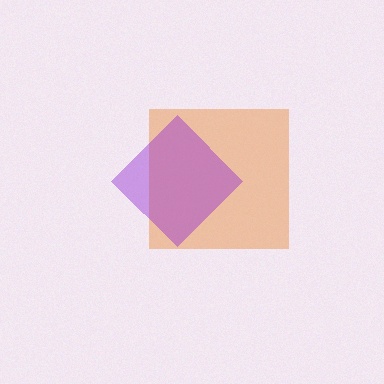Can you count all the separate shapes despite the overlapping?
Yes, there are 2 separate shapes.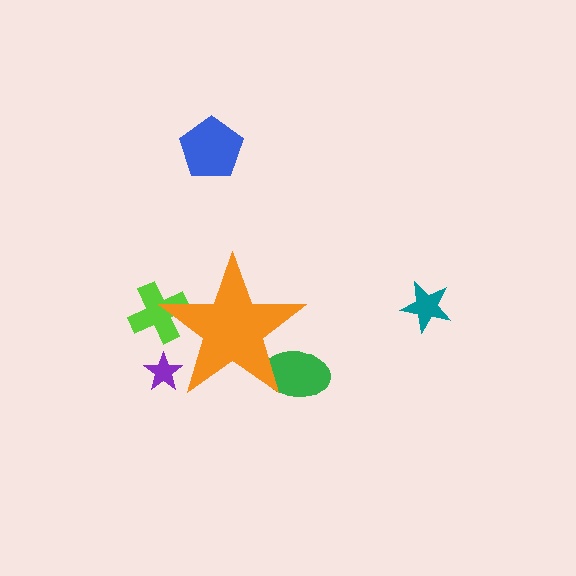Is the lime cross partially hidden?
Yes, the lime cross is partially hidden behind the orange star.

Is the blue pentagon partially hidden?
No, the blue pentagon is fully visible.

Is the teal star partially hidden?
No, the teal star is fully visible.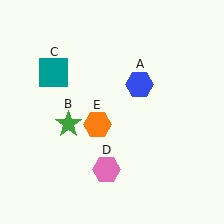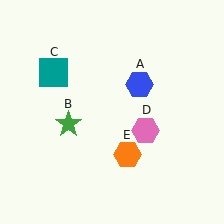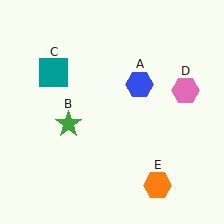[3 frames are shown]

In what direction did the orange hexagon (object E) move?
The orange hexagon (object E) moved down and to the right.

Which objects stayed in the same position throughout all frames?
Blue hexagon (object A) and green star (object B) and teal square (object C) remained stationary.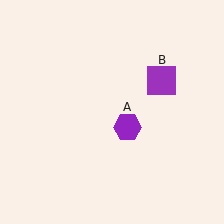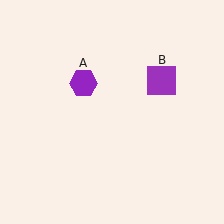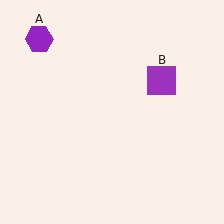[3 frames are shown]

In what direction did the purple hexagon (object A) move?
The purple hexagon (object A) moved up and to the left.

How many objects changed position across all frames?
1 object changed position: purple hexagon (object A).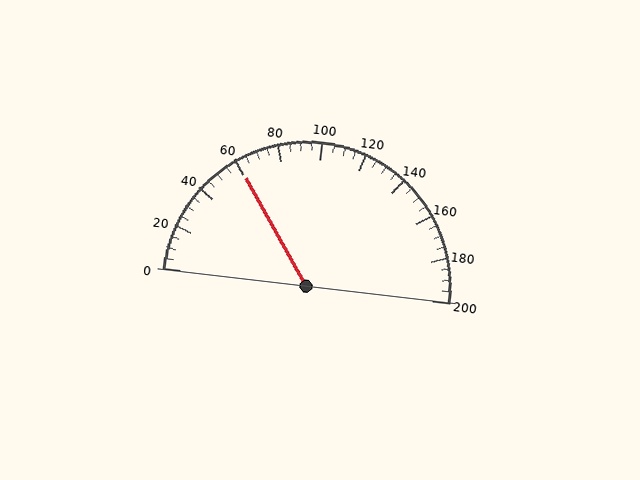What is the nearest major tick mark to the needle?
The nearest major tick mark is 60.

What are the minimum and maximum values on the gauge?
The gauge ranges from 0 to 200.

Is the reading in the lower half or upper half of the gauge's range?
The reading is in the lower half of the range (0 to 200).